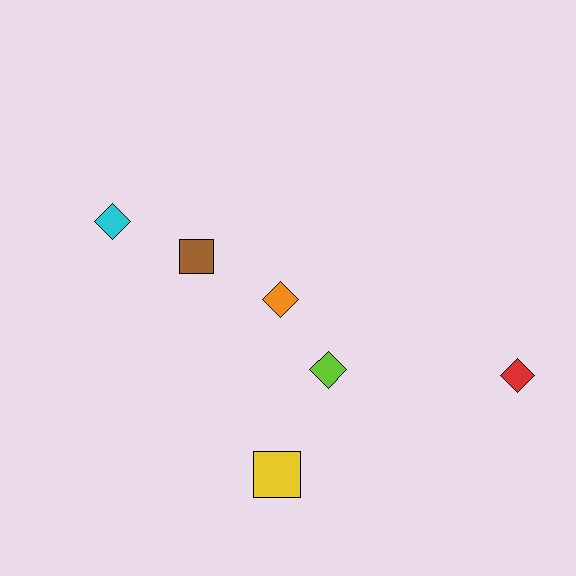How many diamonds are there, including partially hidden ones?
There are 4 diamonds.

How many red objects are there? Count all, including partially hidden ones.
There is 1 red object.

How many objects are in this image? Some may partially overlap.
There are 6 objects.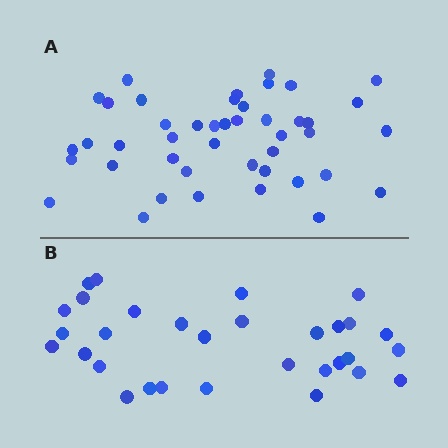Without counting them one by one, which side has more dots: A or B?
Region A (the top region) has more dots.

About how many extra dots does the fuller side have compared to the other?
Region A has approximately 15 more dots than region B.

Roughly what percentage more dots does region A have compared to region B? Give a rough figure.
About 40% more.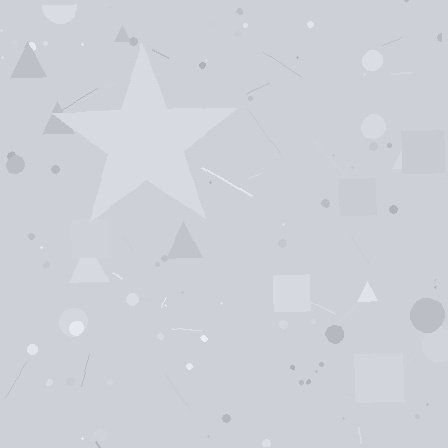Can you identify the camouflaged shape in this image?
The camouflaged shape is a star.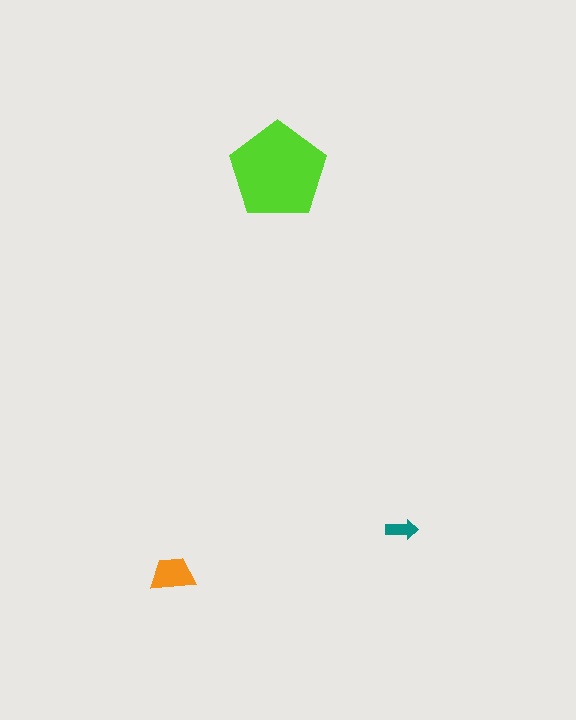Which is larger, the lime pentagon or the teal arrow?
The lime pentagon.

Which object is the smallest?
The teal arrow.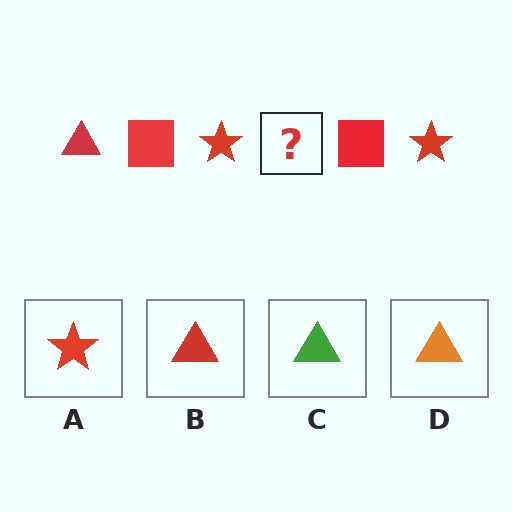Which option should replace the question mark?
Option B.